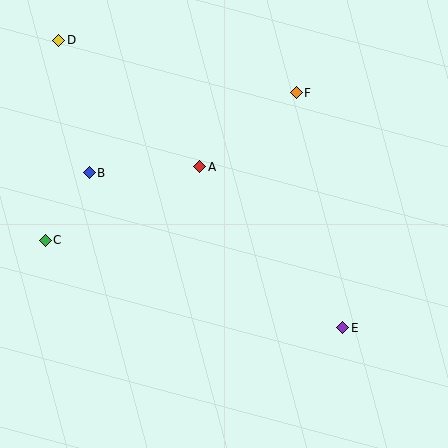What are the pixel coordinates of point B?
Point B is at (89, 173).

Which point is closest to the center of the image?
Point A at (200, 167) is closest to the center.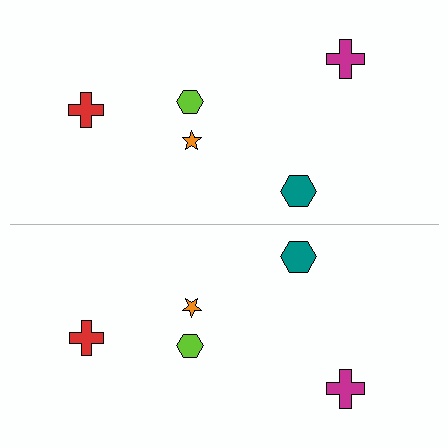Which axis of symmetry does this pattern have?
The pattern has a horizontal axis of symmetry running through the center of the image.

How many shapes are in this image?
There are 10 shapes in this image.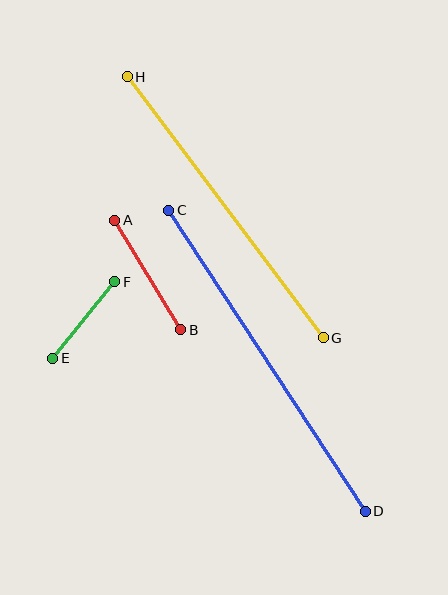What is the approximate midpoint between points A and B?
The midpoint is at approximately (148, 275) pixels.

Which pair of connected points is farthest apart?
Points C and D are farthest apart.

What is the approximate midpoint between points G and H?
The midpoint is at approximately (225, 207) pixels.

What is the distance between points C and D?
The distance is approximately 359 pixels.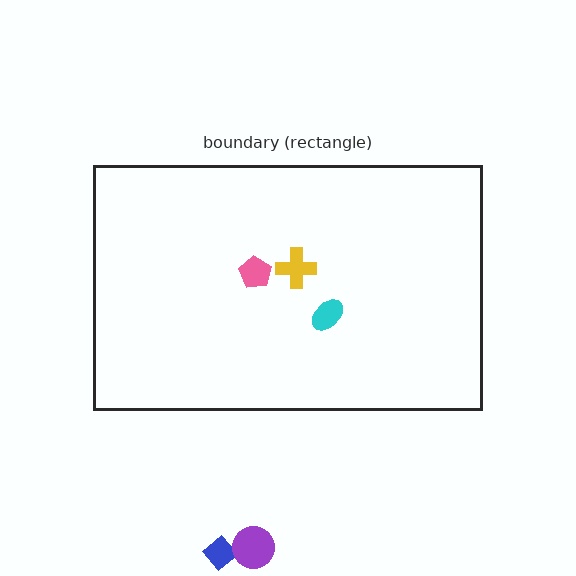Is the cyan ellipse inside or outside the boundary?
Inside.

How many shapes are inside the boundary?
3 inside, 2 outside.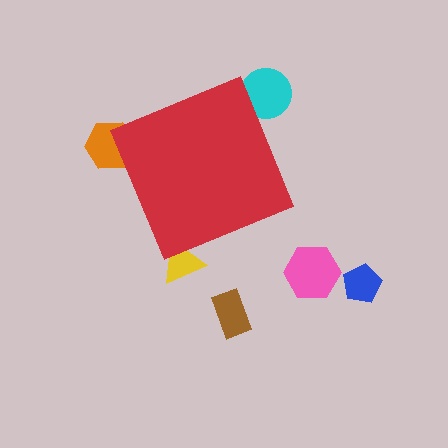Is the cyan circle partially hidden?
Yes, the cyan circle is partially hidden behind the red diamond.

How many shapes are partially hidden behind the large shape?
3 shapes are partially hidden.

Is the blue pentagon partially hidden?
No, the blue pentagon is fully visible.